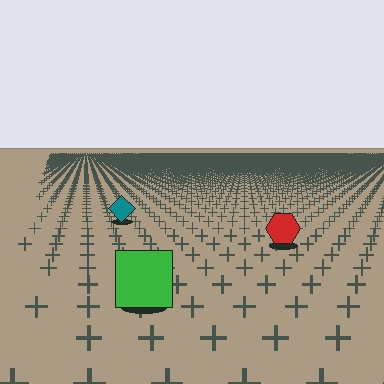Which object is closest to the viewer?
The green square is closest. The texture marks near it are larger and more spread out.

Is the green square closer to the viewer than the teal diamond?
Yes. The green square is closer — you can tell from the texture gradient: the ground texture is coarser near it.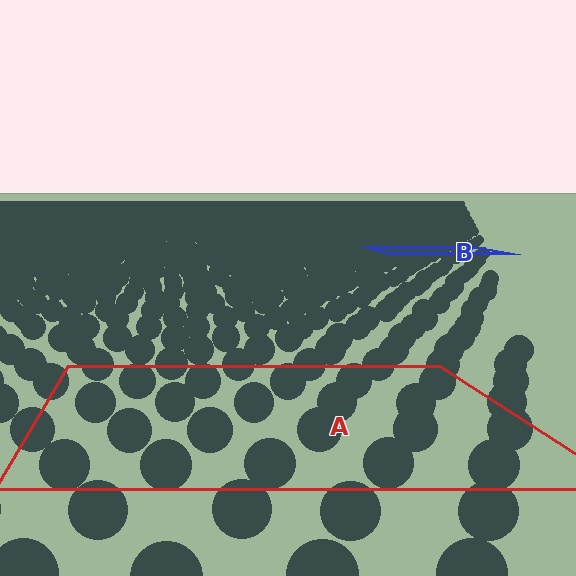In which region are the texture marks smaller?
The texture marks are smaller in region B, because it is farther away.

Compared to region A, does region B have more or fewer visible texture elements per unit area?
Region B has more texture elements per unit area — they are packed more densely because it is farther away.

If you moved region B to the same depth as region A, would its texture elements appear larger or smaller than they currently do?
They would appear larger. At a closer depth, the same texture elements are projected at a bigger on-screen size.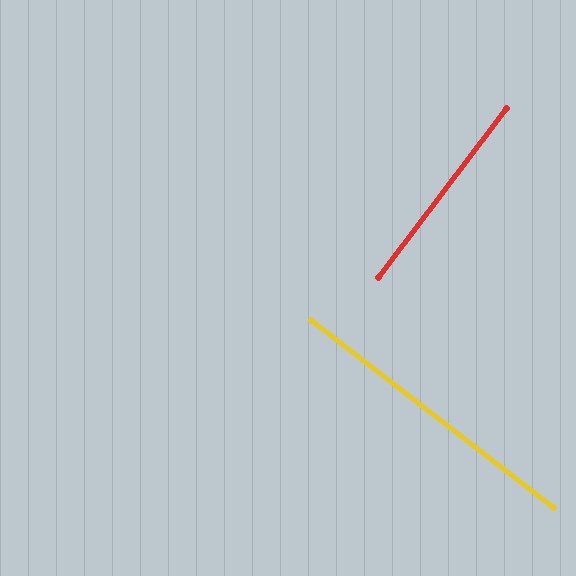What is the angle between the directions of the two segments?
Approximately 89 degrees.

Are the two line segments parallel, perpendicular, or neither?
Perpendicular — they meet at approximately 89°.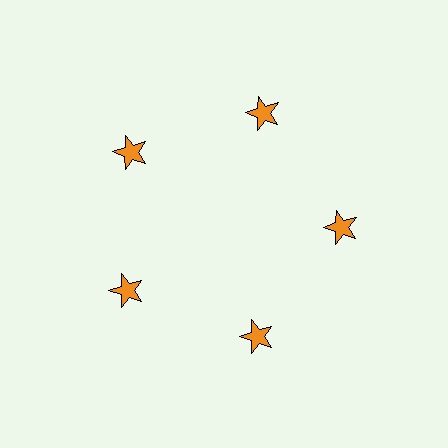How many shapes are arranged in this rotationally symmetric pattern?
There are 5 shapes, arranged in 5 groups of 1.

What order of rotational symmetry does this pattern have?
This pattern has 5-fold rotational symmetry.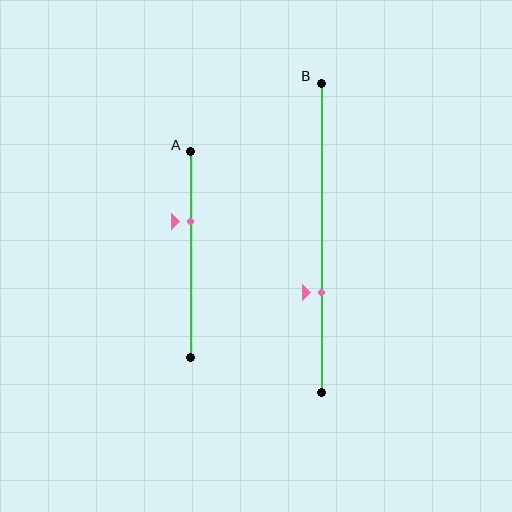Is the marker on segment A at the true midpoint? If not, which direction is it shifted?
No, the marker on segment A is shifted upward by about 16% of the segment length.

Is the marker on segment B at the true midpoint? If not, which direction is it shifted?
No, the marker on segment B is shifted downward by about 18% of the segment length.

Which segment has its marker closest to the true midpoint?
Segment A has its marker closest to the true midpoint.